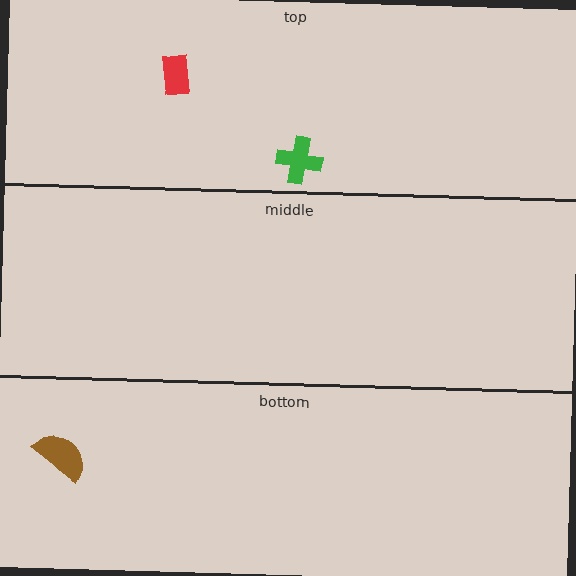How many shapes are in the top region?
2.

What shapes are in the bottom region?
The brown semicircle.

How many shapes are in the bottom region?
1.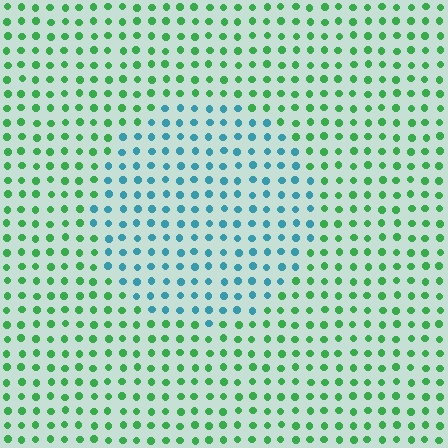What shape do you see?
I see a circle.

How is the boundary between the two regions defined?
The boundary is defined purely by a slight shift in hue (about 59 degrees). Spacing, size, and orientation are identical on both sides.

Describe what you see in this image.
The image is filled with small green elements in a uniform arrangement. A circle-shaped region is visible where the elements are tinted to a slightly different hue, forming a subtle color boundary.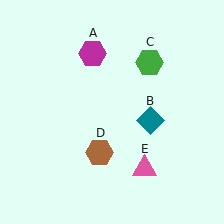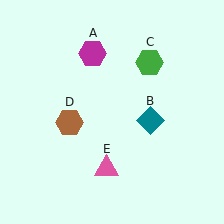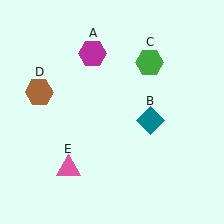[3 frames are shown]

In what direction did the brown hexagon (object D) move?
The brown hexagon (object D) moved up and to the left.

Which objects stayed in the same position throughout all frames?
Magenta hexagon (object A) and teal diamond (object B) and green hexagon (object C) remained stationary.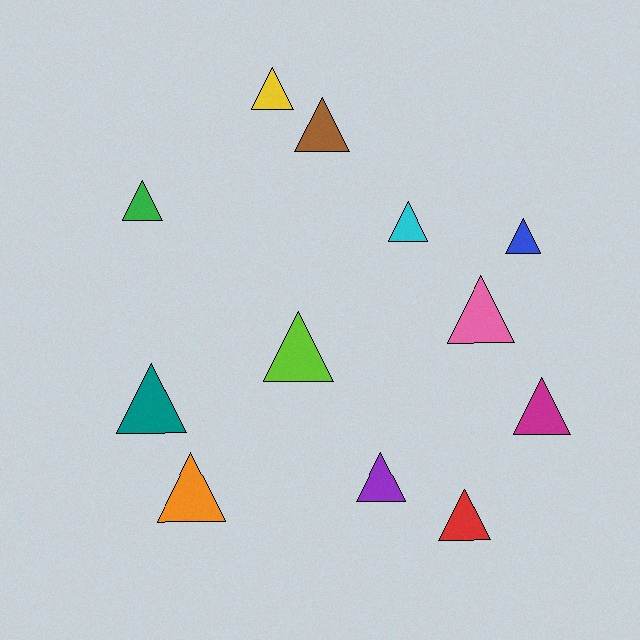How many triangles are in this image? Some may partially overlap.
There are 12 triangles.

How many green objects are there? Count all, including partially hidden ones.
There is 1 green object.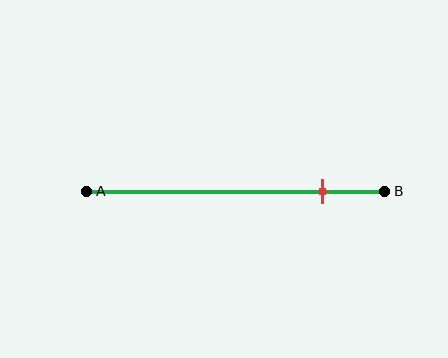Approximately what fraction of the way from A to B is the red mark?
The red mark is approximately 80% of the way from A to B.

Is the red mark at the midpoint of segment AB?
No, the mark is at about 80% from A, not at the 50% midpoint.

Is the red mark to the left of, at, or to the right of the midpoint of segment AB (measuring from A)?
The red mark is to the right of the midpoint of segment AB.